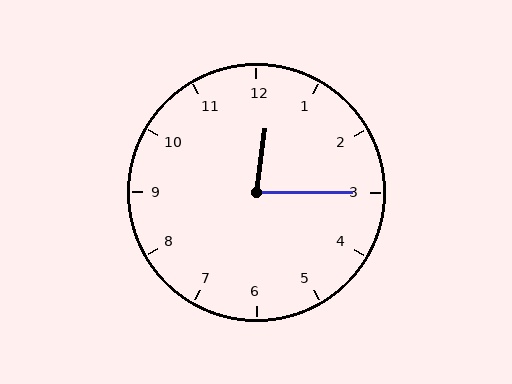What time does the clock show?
12:15.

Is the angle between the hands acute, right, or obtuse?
It is acute.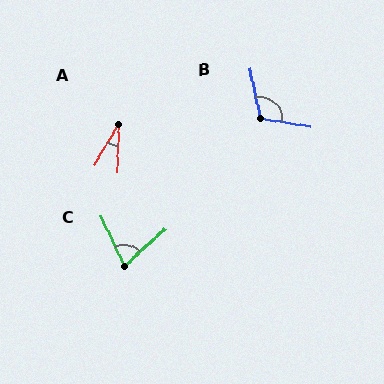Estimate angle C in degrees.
Approximately 73 degrees.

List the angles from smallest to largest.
A (29°), C (73°), B (112°).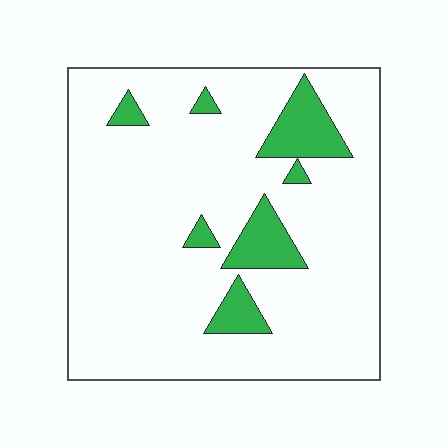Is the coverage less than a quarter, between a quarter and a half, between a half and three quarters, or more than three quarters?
Less than a quarter.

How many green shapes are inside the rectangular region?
7.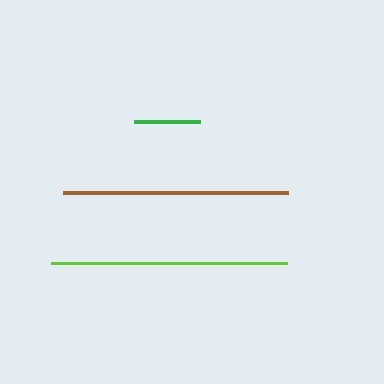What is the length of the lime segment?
The lime segment is approximately 236 pixels long.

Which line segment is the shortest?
The green line is the shortest at approximately 67 pixels.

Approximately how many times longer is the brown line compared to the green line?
The brown line is approximately 3.4 times the length of the green line.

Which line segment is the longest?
The lime line is the longest at approximately 236 pixels.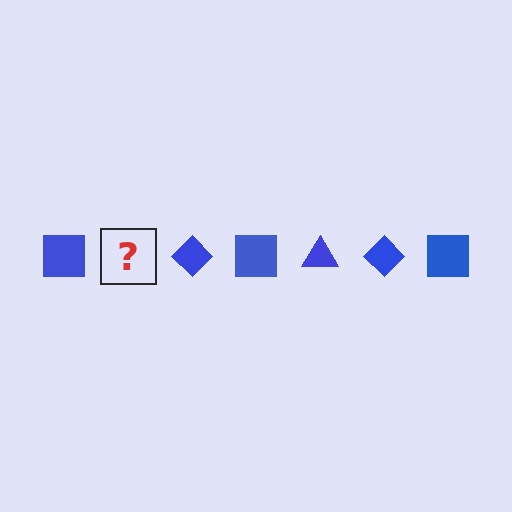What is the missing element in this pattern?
The missing element is a blue triangle.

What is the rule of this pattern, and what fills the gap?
The rule is that the pattern cycles through square, triangle, diamond shapes in blue. The gap should be filled with a blue triangle.